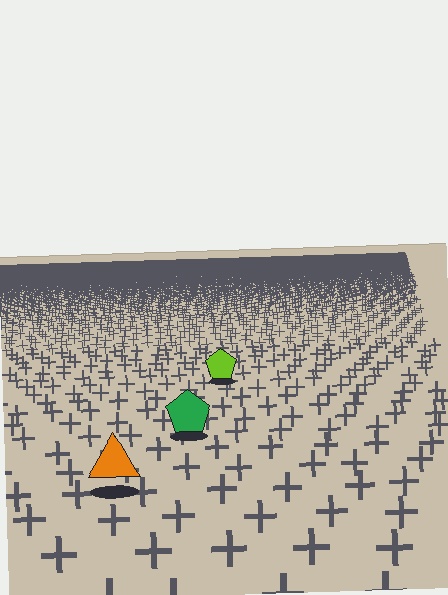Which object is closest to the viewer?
The orange triangle is closest. The texture marks near it are larger and more spread out.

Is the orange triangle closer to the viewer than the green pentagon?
Yes. The orange triangle is closer — you can tell from the texture gradient: the ground texture is coarser near it.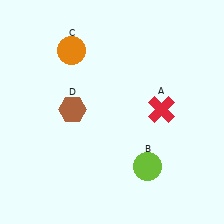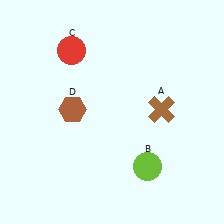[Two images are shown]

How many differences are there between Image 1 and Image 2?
There are 2 differences between the two images.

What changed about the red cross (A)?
In Image 1, A is red. In Image 2, it changed to brown.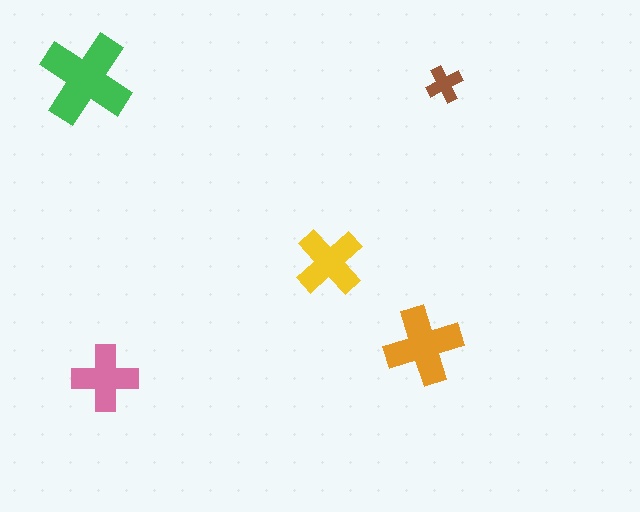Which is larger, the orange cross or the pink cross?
The orange one.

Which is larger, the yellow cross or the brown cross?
The yellow one.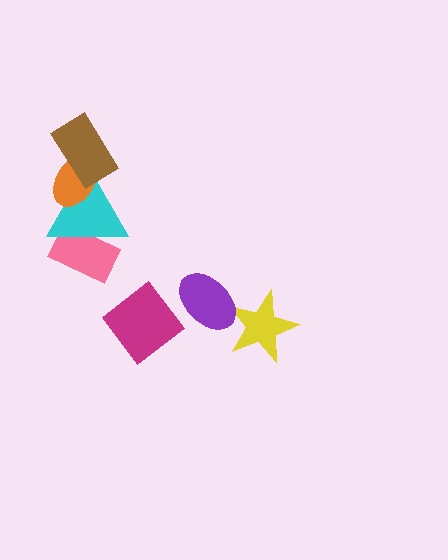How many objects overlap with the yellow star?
1 object overlaps with the yellow star.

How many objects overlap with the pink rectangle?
1 object overlaps with the pink rectangle.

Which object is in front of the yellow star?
The purple ellipse is in front of the yellow star.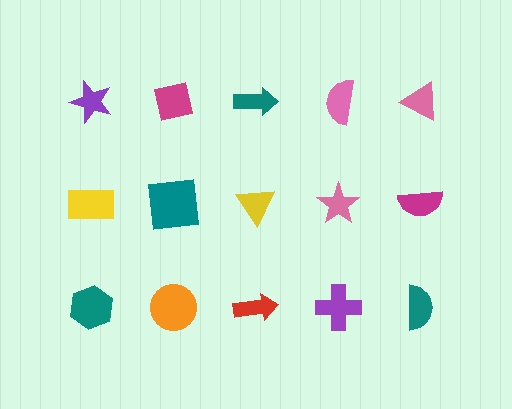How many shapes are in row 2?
5 shapes.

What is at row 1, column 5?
A pink triangle.